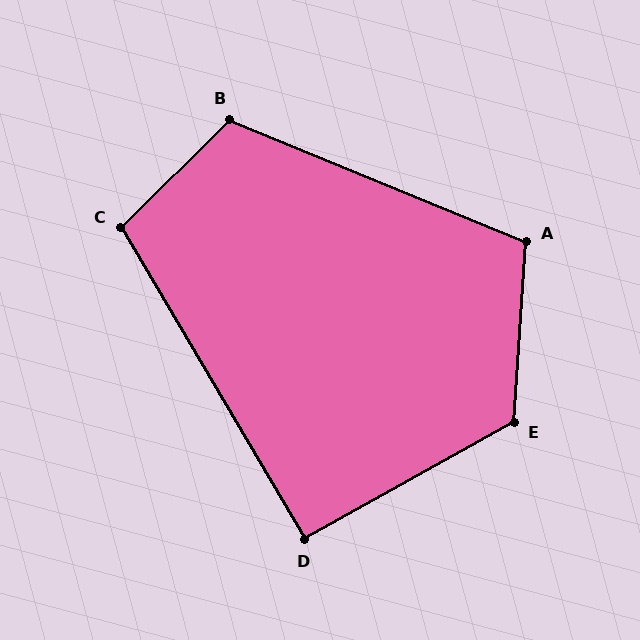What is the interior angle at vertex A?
Approximately 109 degrees (obtuse).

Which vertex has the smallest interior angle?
D, at approximately 91 degrees.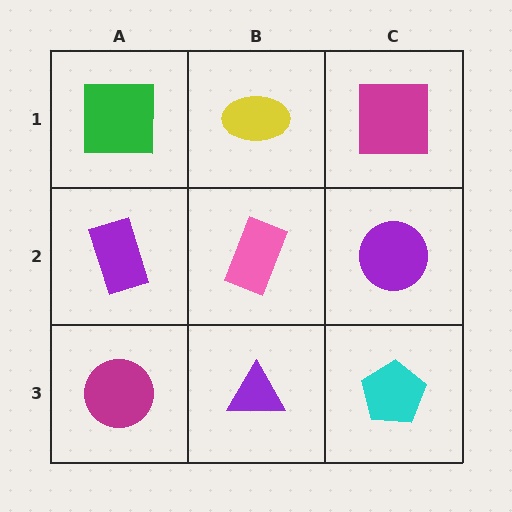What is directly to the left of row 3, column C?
A purple triangle.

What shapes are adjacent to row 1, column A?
A purple rectangle (row 2, column A), a yellow ellipse (row 1, column B).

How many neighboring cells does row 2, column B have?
4.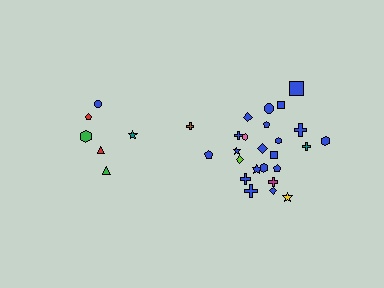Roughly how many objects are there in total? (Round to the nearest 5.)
Roughly 30 objects in total.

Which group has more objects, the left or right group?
The right group.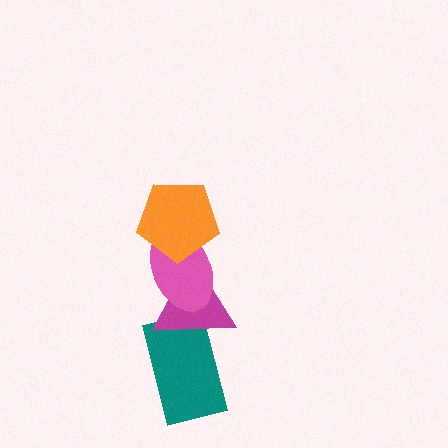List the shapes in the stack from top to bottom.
From top to bottom: the orange pentagon, the pink ellipse, the magenta triangle, the teal rectangle.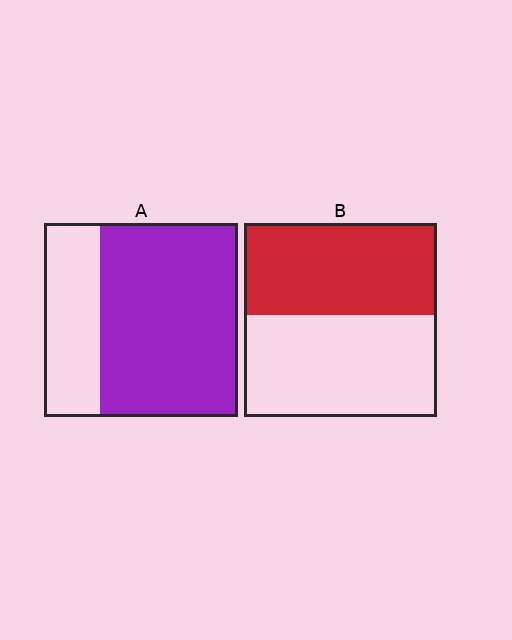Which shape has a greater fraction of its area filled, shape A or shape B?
Shape A.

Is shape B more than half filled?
Roughly half.